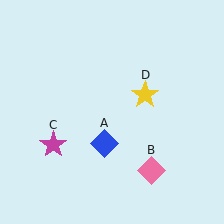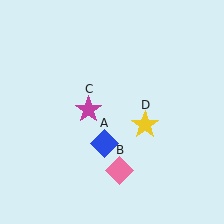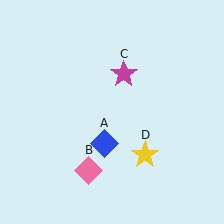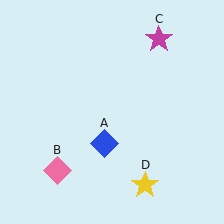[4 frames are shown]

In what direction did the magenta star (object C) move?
The magenta star (object C) moved up and to the right.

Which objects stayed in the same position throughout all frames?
Blue diamond (object A) remained stationary.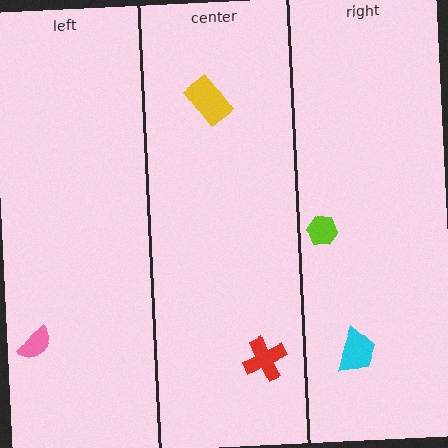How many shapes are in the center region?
2.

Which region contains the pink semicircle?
The left region.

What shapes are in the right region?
The cyan trapezoid, the lime hexagon.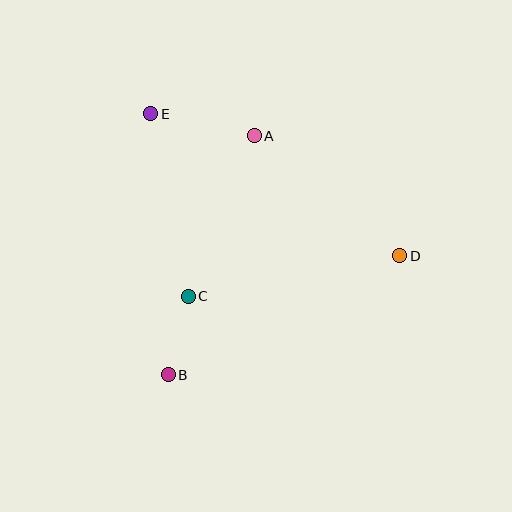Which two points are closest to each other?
Points B and C are closest to each other.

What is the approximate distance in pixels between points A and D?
The distance between A and D is approximately 188 pixels.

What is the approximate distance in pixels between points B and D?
The distance between B and D is approximately 260 pixels.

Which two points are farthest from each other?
Points D and E are farthest from each other.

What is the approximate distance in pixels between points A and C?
The distance between A and C is approximately 173 pixels.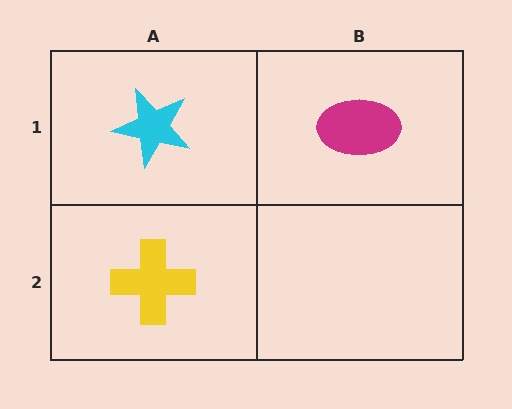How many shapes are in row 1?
2 shapes.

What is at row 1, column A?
A cyan star.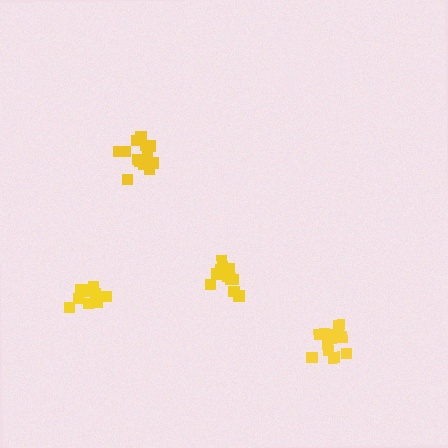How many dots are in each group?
Group 1: 13 dots, Group 2: 12 dots, Group 3: 14 dots, Group 4: 11 dots (50 total).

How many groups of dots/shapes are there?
There are 4 groups.